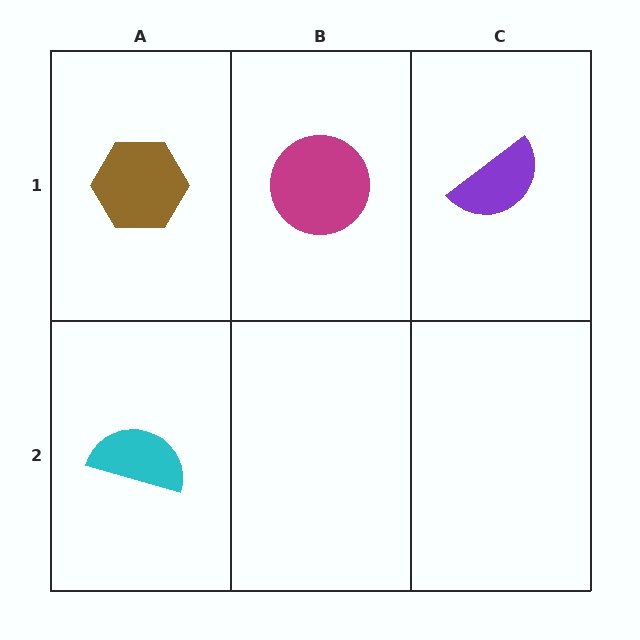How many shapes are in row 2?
1 shape.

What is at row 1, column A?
A brown hexagon.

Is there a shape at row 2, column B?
No, that cell is empty.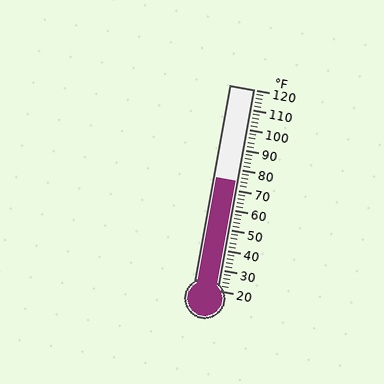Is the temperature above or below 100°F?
The temperature is below 100°F.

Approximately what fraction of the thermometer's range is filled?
The thermometer is filled to approximately 55% of its range.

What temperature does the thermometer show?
The thermometer shows approximately 74°F.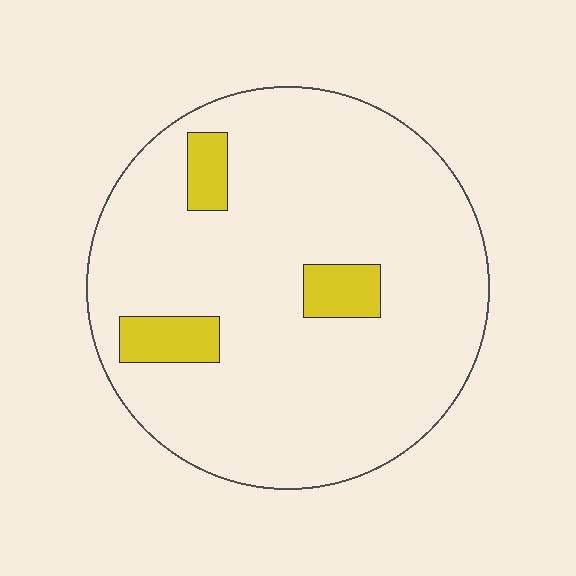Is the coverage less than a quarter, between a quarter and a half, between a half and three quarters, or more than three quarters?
Less than a quarter.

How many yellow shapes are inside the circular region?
3.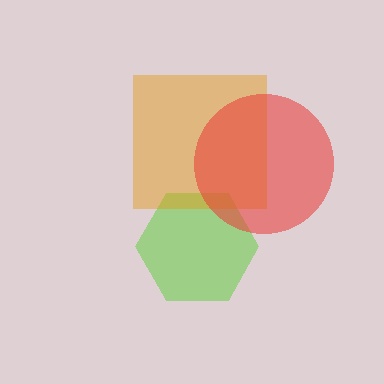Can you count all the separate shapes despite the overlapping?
Yes, there are 3 separate shapes.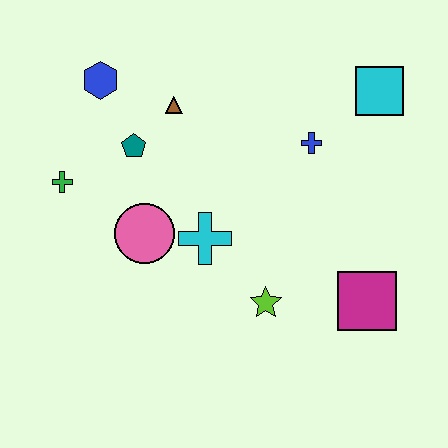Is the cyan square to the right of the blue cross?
Yes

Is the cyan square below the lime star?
No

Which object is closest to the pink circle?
The cyan cross is closest to the pink circle.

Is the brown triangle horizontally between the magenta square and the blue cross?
No